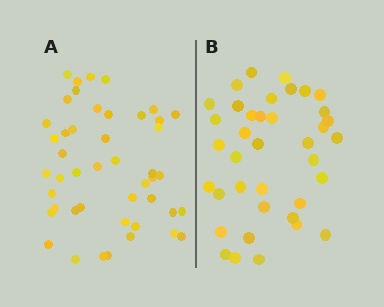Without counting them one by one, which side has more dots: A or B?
Region A (the left region) has more dots.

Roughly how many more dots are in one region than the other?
Region A has roughly 8 or so more dots than region B.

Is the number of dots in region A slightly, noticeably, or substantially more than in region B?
Region A has only slightly more — the two regions are fairly close. The ratio is roughly 1.2 to 1.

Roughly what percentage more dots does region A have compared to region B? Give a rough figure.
About 20% more.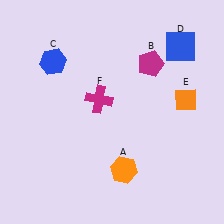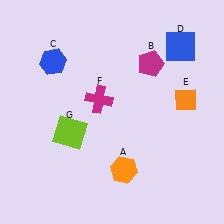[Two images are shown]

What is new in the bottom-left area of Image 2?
A lime square (G) was added in the bottom-left area of Image 2.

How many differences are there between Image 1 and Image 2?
There is 1 difference between the two images.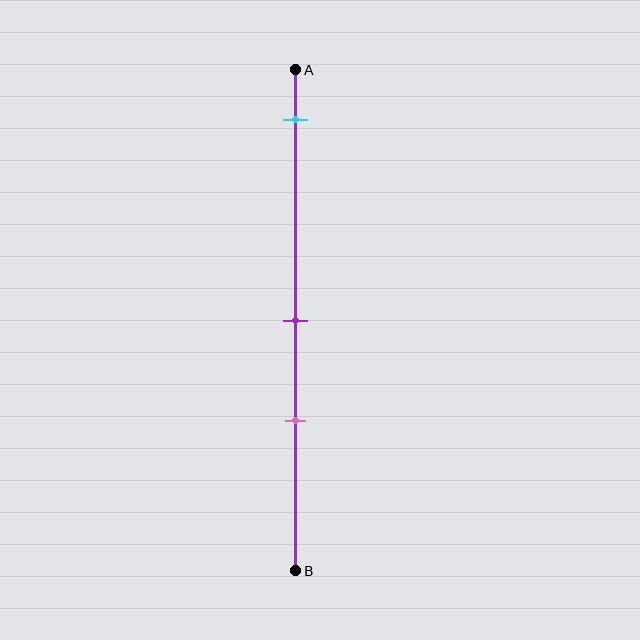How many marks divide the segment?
There are 3 marks dividing the segment.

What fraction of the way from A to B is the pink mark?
The pink mark is approximately 70% (0.7) of the way from A to B.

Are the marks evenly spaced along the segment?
No, the marks are not evenly spaced.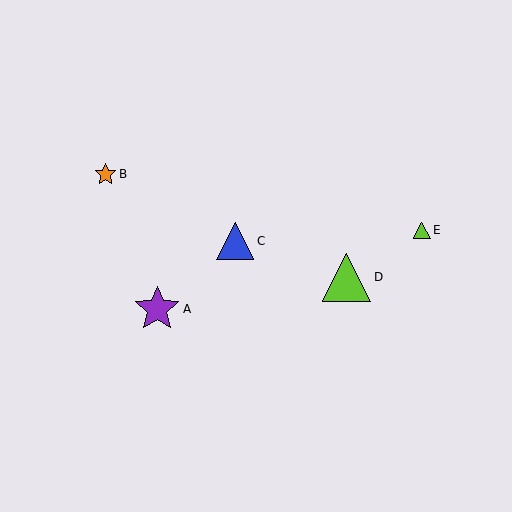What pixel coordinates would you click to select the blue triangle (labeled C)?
Click at (235, 241) to select the blue triangle C.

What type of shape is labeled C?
Shape C is a blue triangle.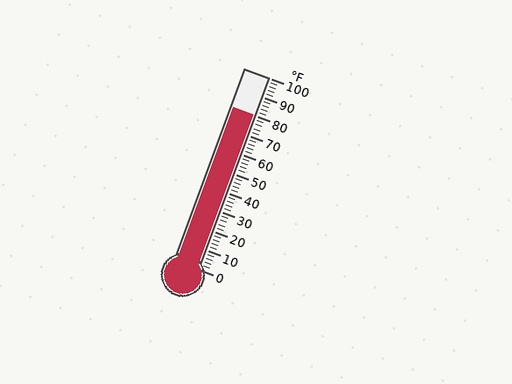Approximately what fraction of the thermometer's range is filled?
The thermometer is filled to approximately 80% of its range.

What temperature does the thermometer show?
The thermometer shows approximately 80°F.